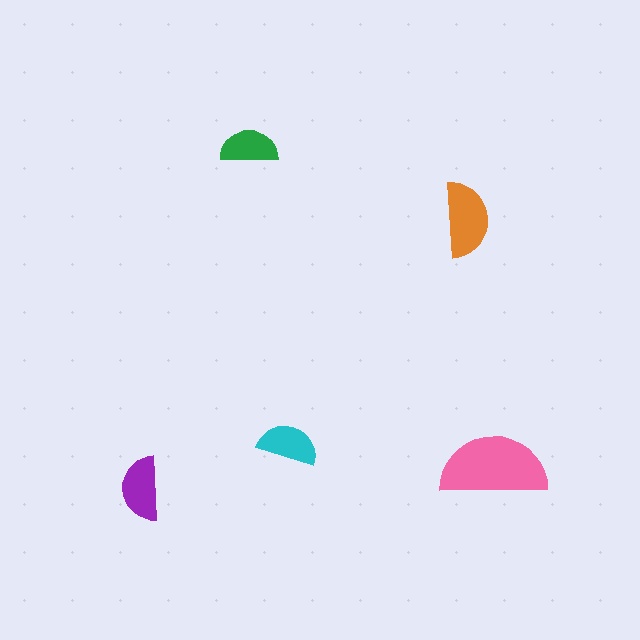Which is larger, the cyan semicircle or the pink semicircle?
The pink one.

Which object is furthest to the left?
The purple semicircle is leftmost.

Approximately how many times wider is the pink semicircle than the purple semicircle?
About 1.5 times wider.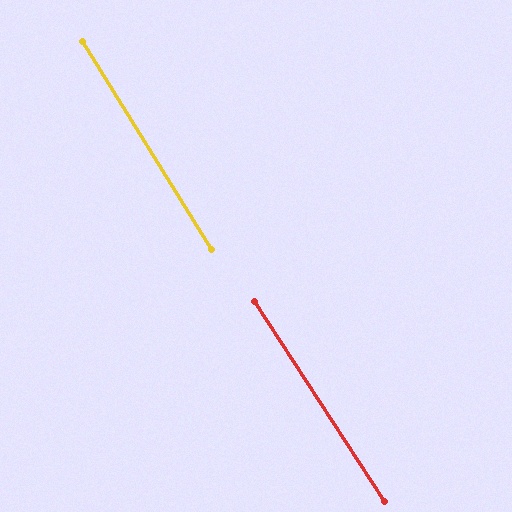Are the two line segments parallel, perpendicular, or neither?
Parallel — their directions differ by only 1.4°.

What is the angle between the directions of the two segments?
Approximately 1 degree.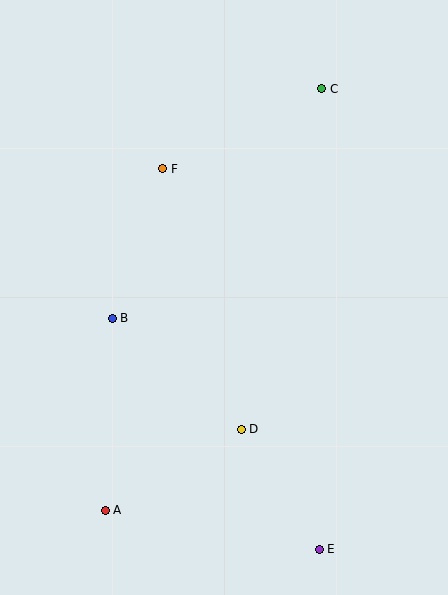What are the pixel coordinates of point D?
Point D is at (241, 429).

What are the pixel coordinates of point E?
Point E is at (319, 549).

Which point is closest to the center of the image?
Point B at (112, 318) is closest to the center.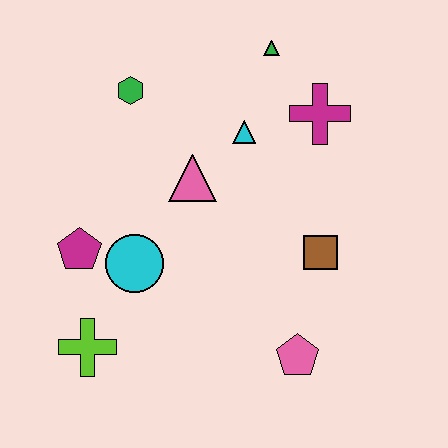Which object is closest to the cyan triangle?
The pink triangle is closest to the cyan triangle.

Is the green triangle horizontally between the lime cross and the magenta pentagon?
No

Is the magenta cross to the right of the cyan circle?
Yes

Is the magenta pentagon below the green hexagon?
Yes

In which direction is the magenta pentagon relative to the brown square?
The magenta pentagon is to the left of the brown square.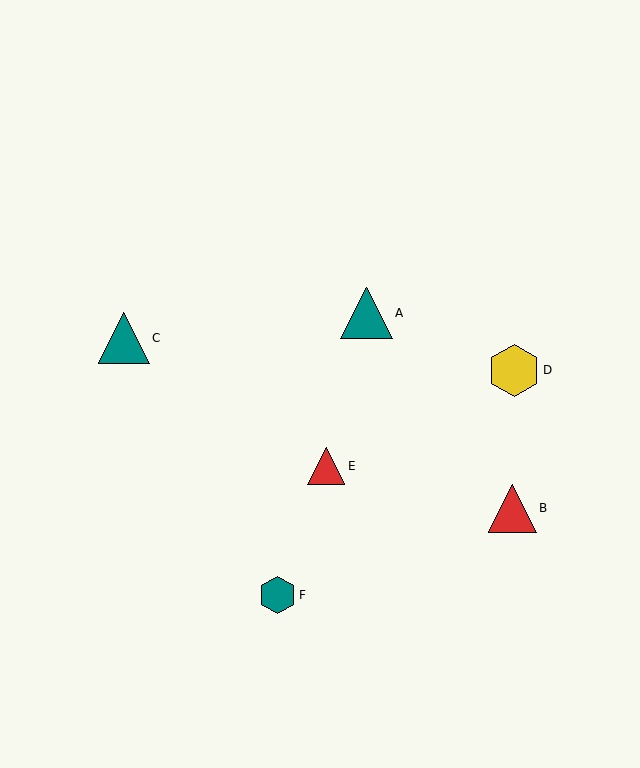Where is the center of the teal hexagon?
The center of the teal hexagon is at (278, 595).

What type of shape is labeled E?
Shape E is a red triangle.